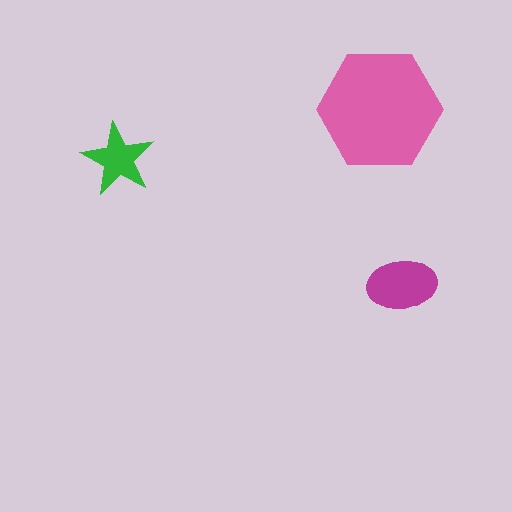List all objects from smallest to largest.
The green star, the magenta ellipse, the pink hexagon.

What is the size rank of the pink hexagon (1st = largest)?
1st.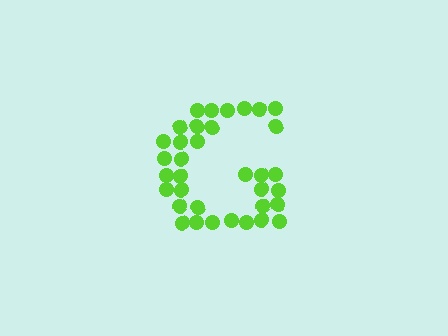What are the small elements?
The small elements are circles.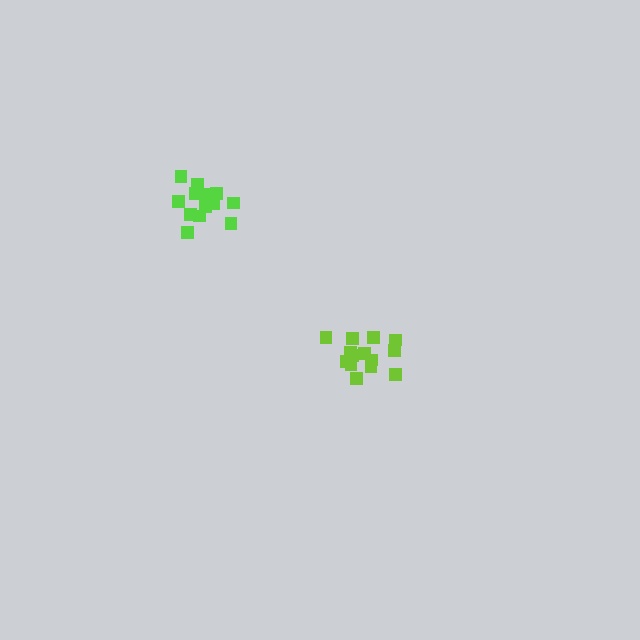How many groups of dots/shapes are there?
There are 2 groups.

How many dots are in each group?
Group 1: 14 dots, Group 2: 15 dots (29 total).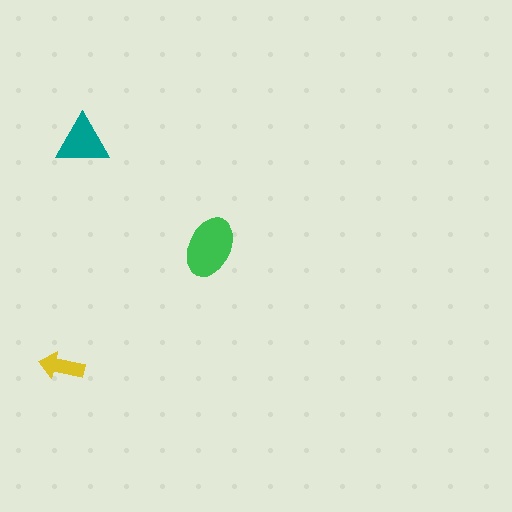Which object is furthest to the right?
The green ellipse is rightmost.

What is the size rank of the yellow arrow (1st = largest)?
3rd.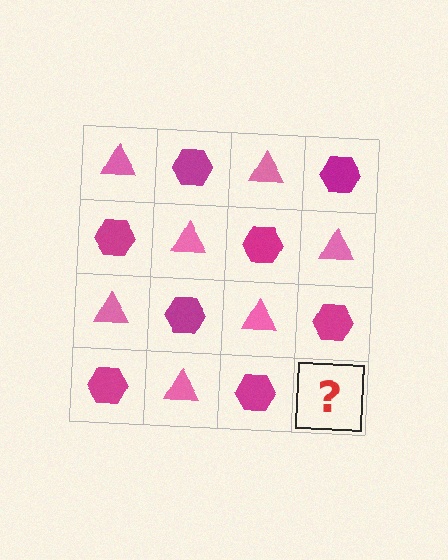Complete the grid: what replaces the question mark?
The question mark should be replaced with a pink triangle.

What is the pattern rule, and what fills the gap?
The rule is that it alternates pink triangle and magenta hexagon in a checkerboard pattern. The gap should be filled with a pink triangle.